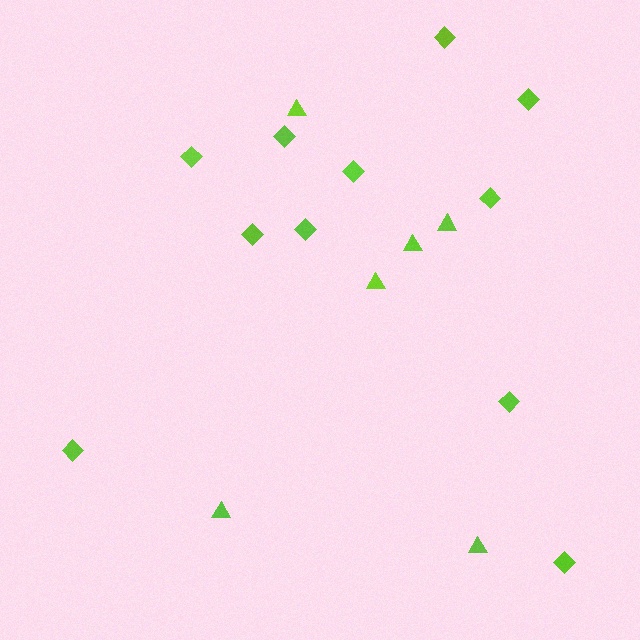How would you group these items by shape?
There are 2 groups: one group of triangles (6) and one group of diamonds (11).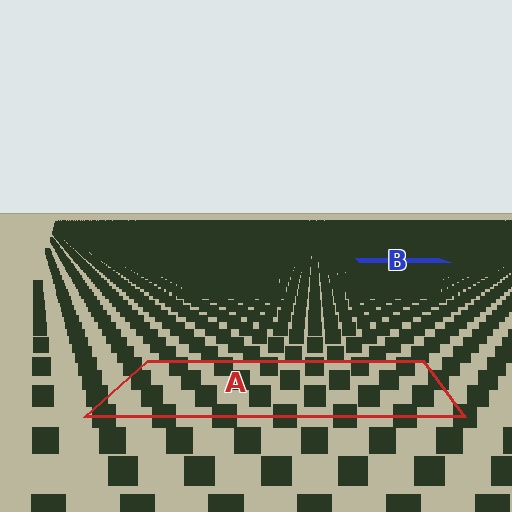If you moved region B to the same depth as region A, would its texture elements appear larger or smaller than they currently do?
They would appear larger. At a closer depth, the same texture elements are projected at a bigger on-screen size.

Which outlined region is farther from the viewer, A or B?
Region B is farther from the viewer — the texture elements inside it appear smaller and more densely packed.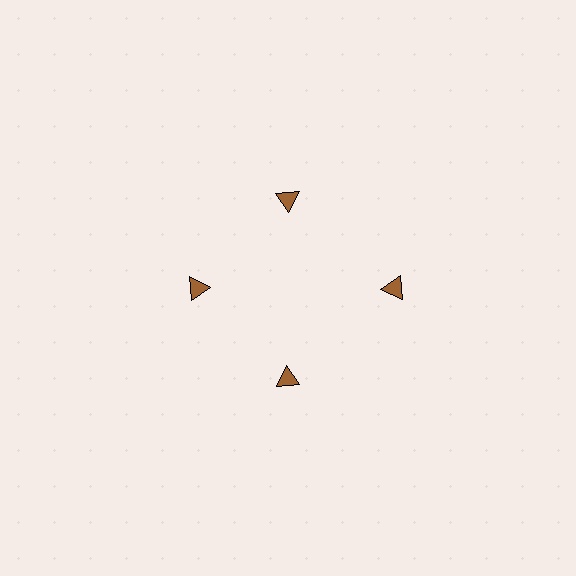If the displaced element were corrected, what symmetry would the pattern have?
It would have 4-fold rotational symmetry — the pattern would map onto itself every 90 degrees.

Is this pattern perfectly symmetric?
No. The 4 brown triangles are arranged in a ring, but one element near the 3 o'clock position is pushed outward from the center, breaking the 4-fold rotational symmetry.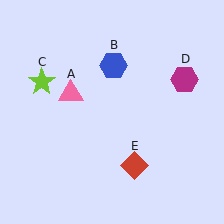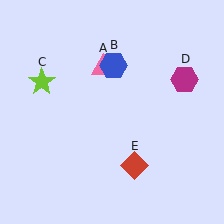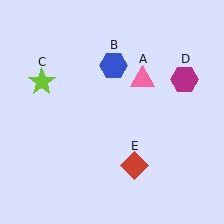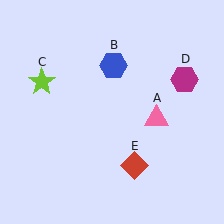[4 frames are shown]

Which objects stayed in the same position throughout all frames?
Blue hexagon (object B) and lime star (object C) and magenta hexagon (object D) and red diamond (object E) remained stationary.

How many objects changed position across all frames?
1 object changed position: pink triangle (object A).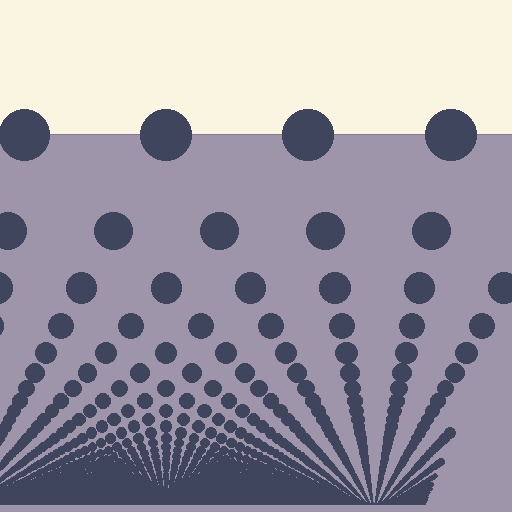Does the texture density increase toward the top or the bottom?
Density increases toward the bottom.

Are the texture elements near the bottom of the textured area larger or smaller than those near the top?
Smaller. The gradient is inverted — elements near the bottom are smaller and denser.